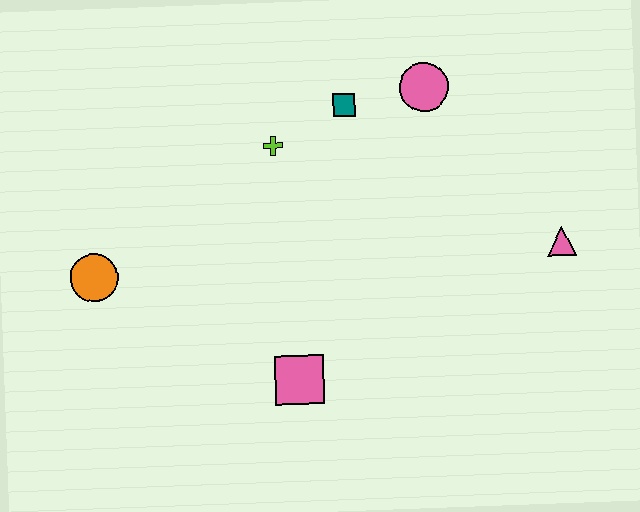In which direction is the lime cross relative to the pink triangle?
The lime cross is to the left of the pink triangle.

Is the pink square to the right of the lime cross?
Yes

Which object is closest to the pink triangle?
The pink circle is closest to the pink triangle.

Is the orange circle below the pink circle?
Yes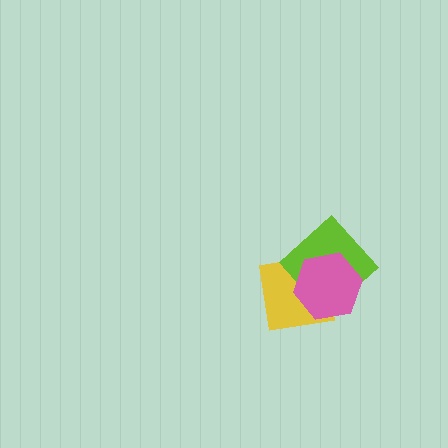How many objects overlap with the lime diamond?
2 objects overlap with the lime diamond.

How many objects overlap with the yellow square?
2 objects overlap with the yellow square.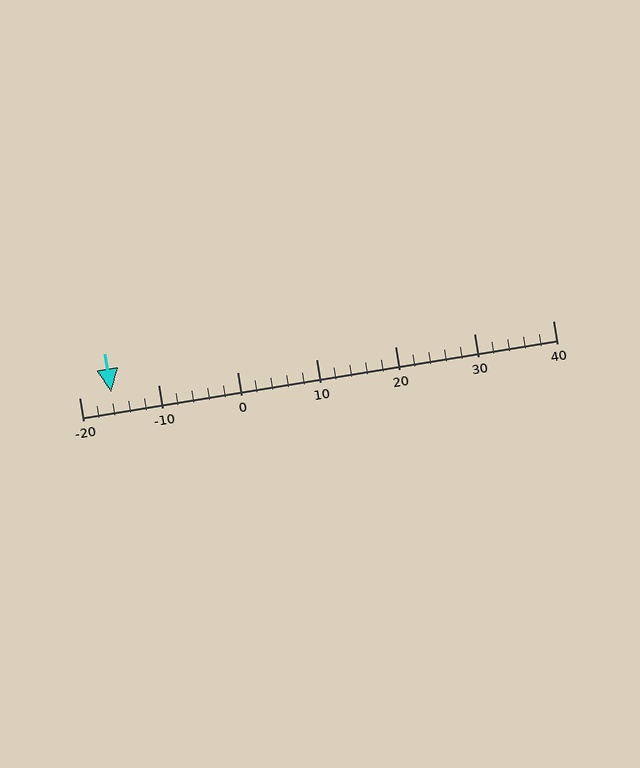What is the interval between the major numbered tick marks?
The major tick marks are spaced 10 units apart.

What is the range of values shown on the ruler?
The ruler shows values from -20 to 40.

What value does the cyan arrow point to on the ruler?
The cyan arrow points to approximately -16.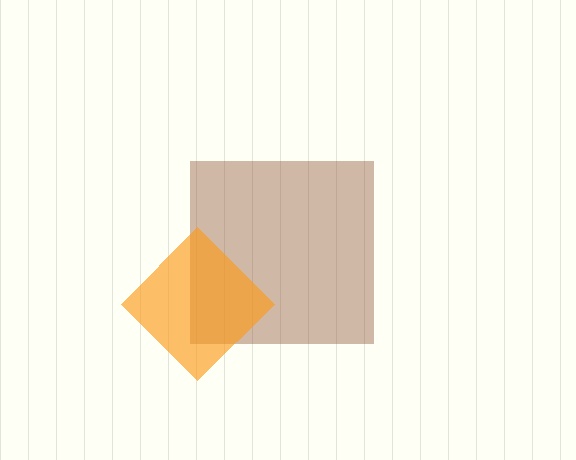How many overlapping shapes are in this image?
There are 2 overlapping shapes in the image.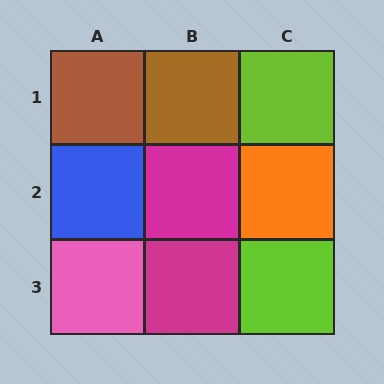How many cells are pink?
1 cell is pink.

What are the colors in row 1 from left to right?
Brown, brown, lime.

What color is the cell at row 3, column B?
Magenta.